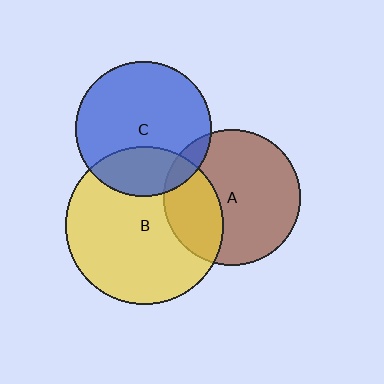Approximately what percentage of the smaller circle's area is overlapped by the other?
Approximately 25%.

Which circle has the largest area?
Circle B (yellow).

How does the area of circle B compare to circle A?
Approximately 1.3 times.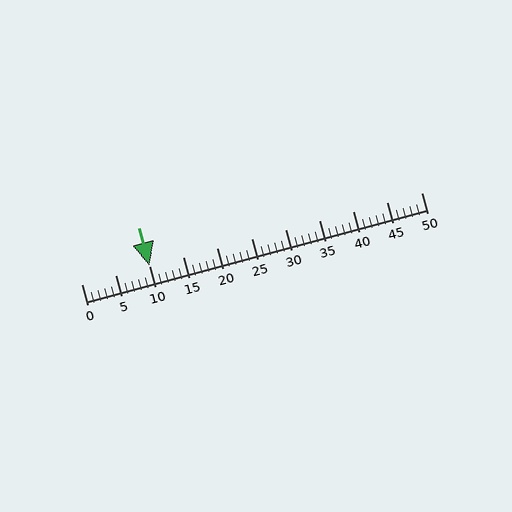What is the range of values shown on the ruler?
The ruler shows values from 0 to 50.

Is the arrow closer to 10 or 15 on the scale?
The arrow is closer to 10.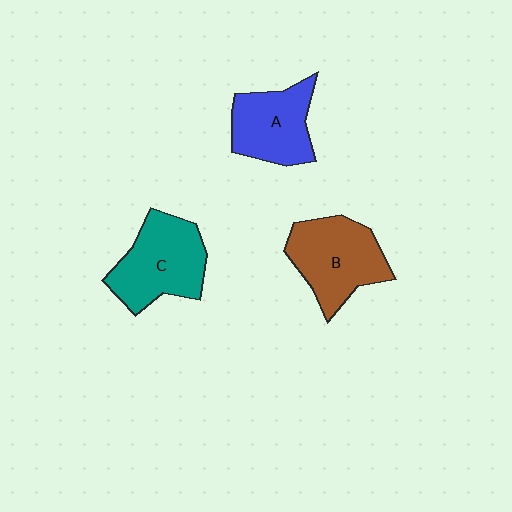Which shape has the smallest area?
Shape A (blue).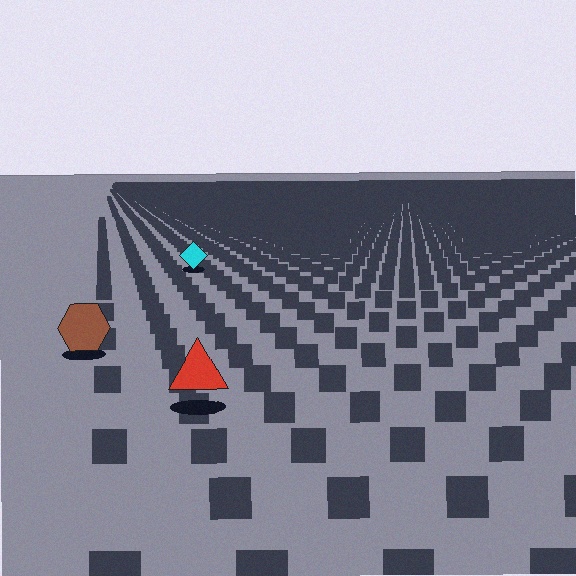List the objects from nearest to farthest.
From nearest to farthest: the red triangle, the brown hexagon, the cyan diamond.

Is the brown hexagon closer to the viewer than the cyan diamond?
Yes. The brown hexagon is closer — you can tell from the texture gradient: the ground texture is coarser near it.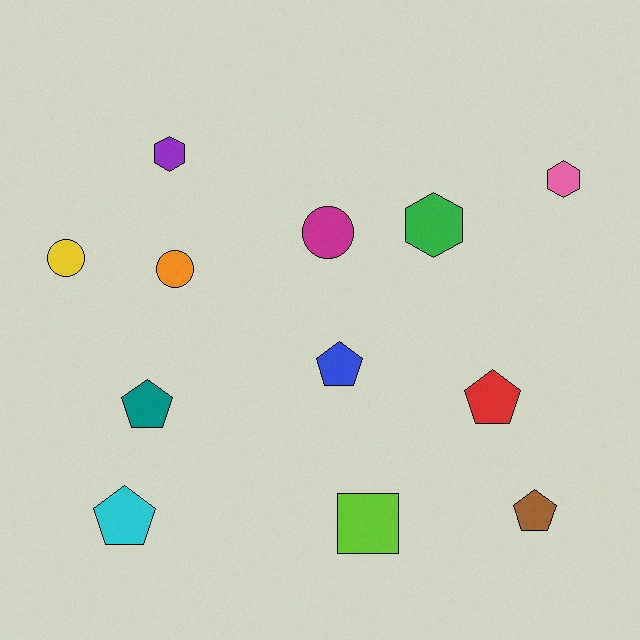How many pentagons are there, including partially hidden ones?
There are 5 pentagons.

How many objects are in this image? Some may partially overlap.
There are 12 objects.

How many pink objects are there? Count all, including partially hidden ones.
There is 1 pink object.